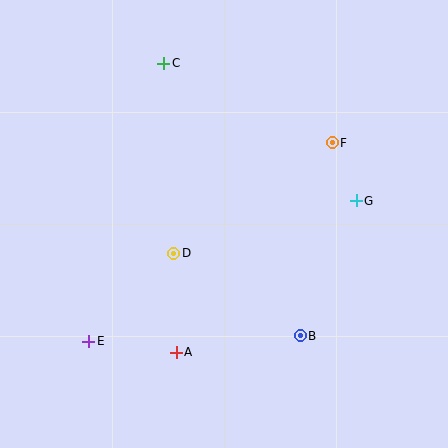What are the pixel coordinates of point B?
Point B is at (300, 336).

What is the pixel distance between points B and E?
The distance between B and E is 211 pixels.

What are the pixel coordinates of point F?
Point F is at (332, 143).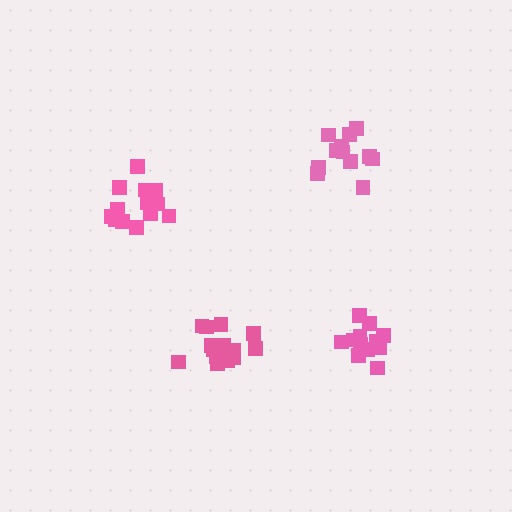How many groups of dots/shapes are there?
There are 4 groups.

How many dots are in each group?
Group 1: 15 dots, Group 2: 12 dots, Group 3: 12 dots, Group 4: 14 dots (53 total).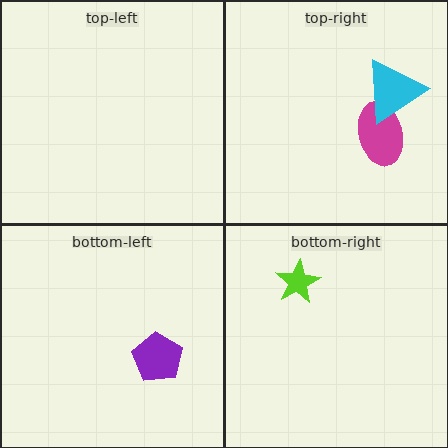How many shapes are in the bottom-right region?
1.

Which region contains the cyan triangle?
The top-right region.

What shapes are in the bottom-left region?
The purple pentagon.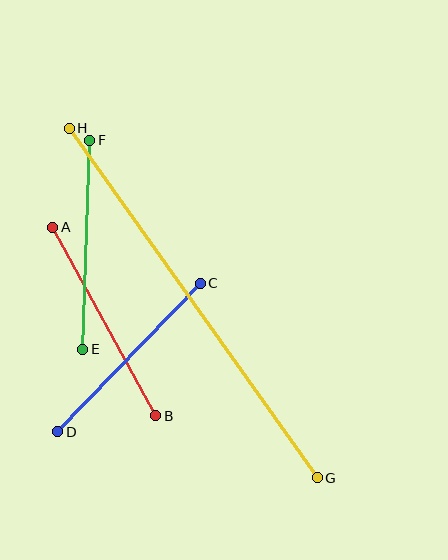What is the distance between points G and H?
The distance is approximately 428 pixels.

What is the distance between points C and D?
The distance is approximately 205 pixels.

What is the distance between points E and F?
The distance is approximately 209 pixels.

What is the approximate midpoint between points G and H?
The midpoint is at approximately (193, 303) pixels.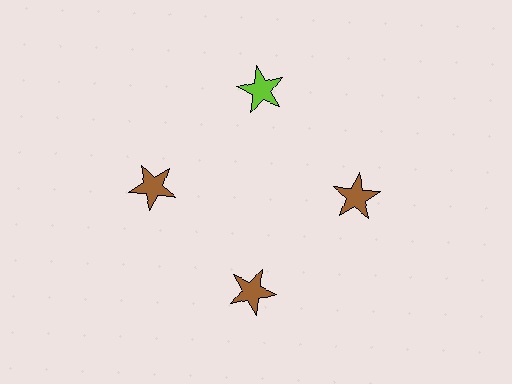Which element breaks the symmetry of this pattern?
The lime star at roughly the 12 o'clock position breaks the symmetry. All other shapes are brown stars.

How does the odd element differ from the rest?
It has a different color: lime instead of brown.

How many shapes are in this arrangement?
There are 4 shapes arranged in a ring pattern.